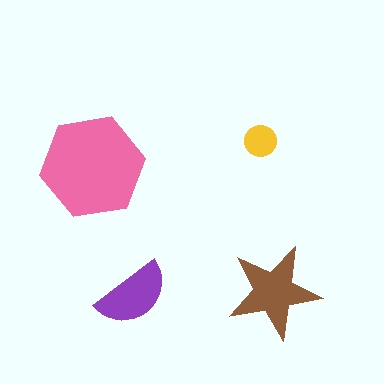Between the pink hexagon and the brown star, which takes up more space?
The pink hexagon.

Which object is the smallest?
The yellow circle.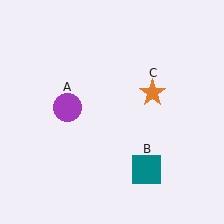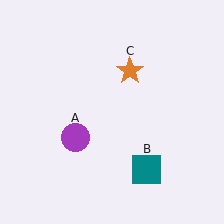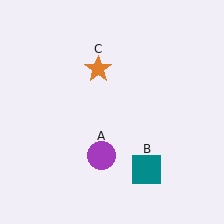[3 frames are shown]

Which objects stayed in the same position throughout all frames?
Teal square (object B) remained stationary.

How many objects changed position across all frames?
2 objects changed position: purple circle (object A), orange star (object C).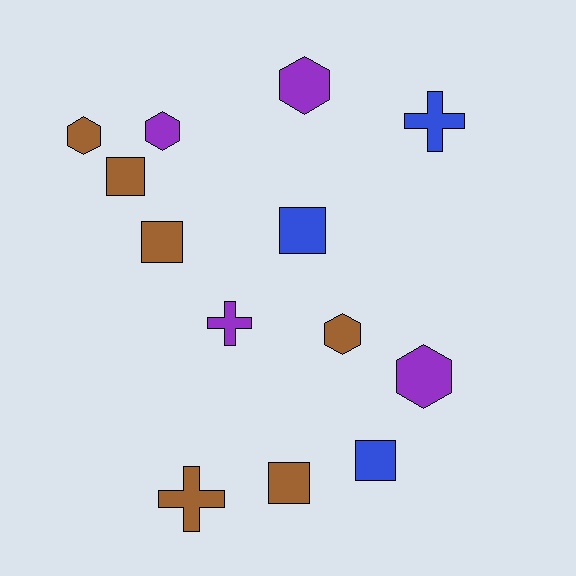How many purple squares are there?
There are no purple squares.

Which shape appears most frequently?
Square, with 5 objects.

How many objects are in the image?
There are 13 objects.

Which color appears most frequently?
Brown, with 6 objects.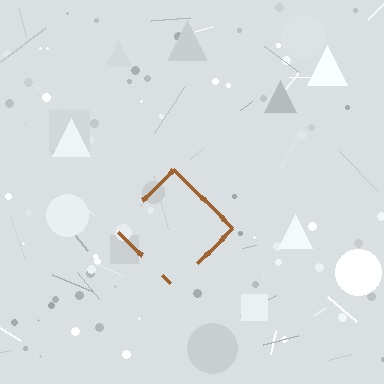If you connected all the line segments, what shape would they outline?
They would outline a diamond.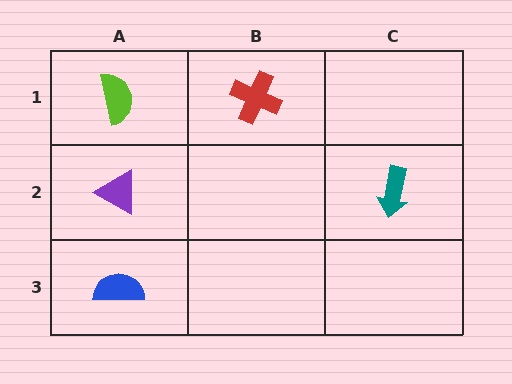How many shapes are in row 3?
1 shape.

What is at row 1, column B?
A red cross.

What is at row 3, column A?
A blue semicircle.